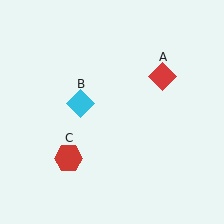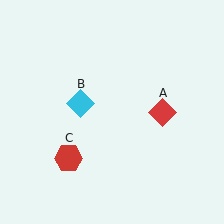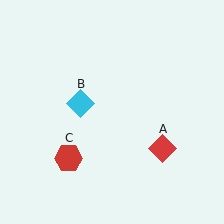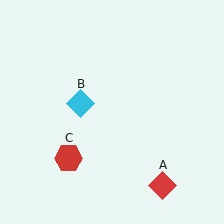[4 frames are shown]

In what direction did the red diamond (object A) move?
The red diamond (object A) moved down.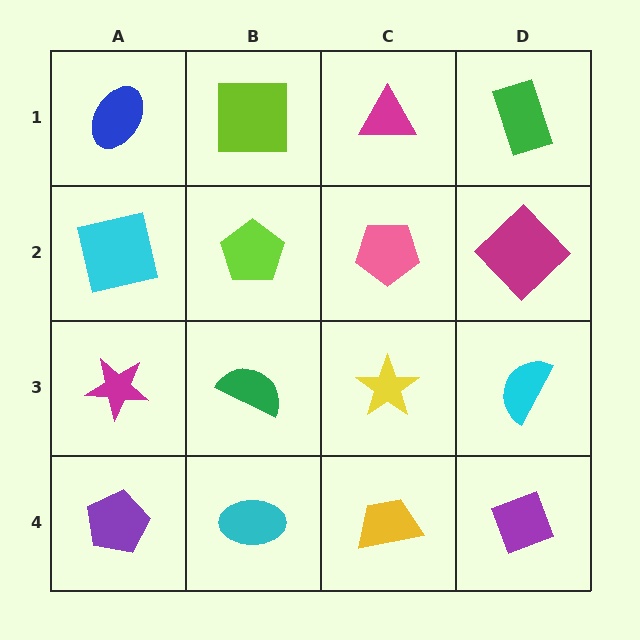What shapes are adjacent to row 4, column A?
A magenta star (row 3, column A), a cyan ellipse (row 4, column B).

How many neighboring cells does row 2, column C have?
4.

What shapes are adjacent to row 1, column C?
A pink pentagon (row 2, column C), a lime square (row 1, column B), a green rectangle (row 1, column D).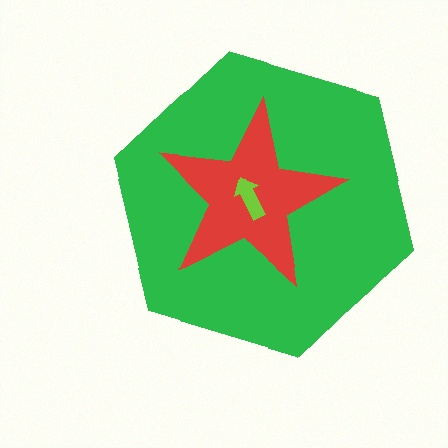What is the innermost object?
The lime arrow.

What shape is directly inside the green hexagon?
The red star.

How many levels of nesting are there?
3.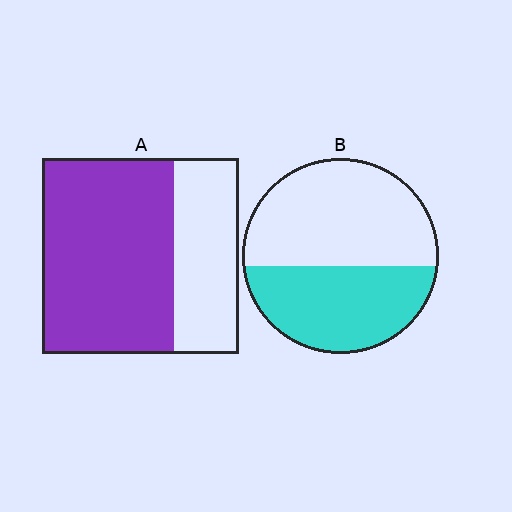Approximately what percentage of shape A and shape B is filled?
A is approximately 65% and B is approximately 45%.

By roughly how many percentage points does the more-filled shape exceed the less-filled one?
By roughly 25 percentage points (A over B).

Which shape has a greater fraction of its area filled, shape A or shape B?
Shape A.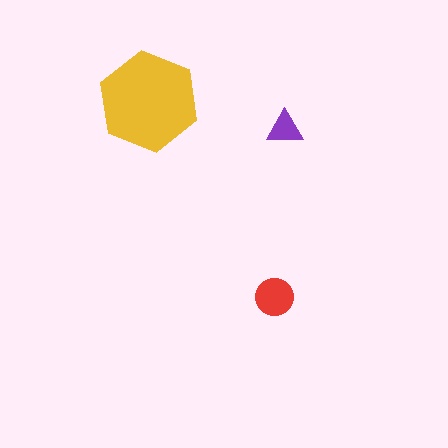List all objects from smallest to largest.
The purple triangle, the red circle, the yellow hexagon.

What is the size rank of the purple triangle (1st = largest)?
3rd.